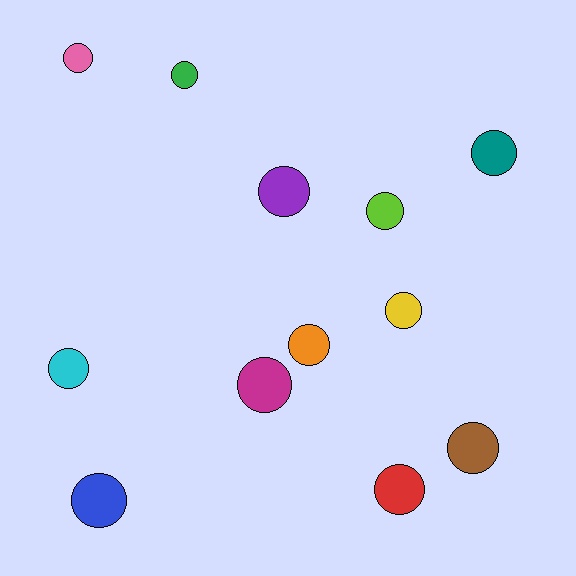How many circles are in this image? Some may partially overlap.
There are 12 circles.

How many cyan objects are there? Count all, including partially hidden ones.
There is 1 cyan object.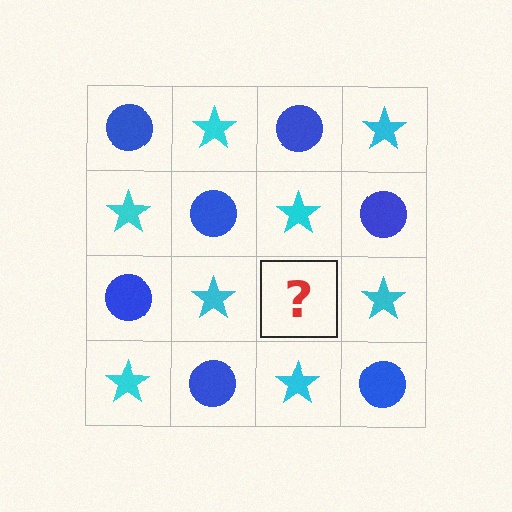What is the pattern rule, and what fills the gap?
The rule is that it alternates blue circle and cyan star in a checkerboard pattern. The gap should be filled with a blue circle.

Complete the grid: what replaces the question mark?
The question mark should be replaced with a blue circle.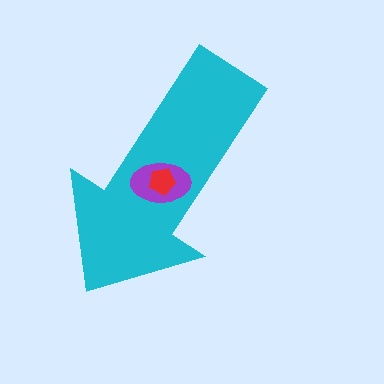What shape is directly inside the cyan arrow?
The purple ellipse.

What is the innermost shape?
The red pentagon.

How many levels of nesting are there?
3.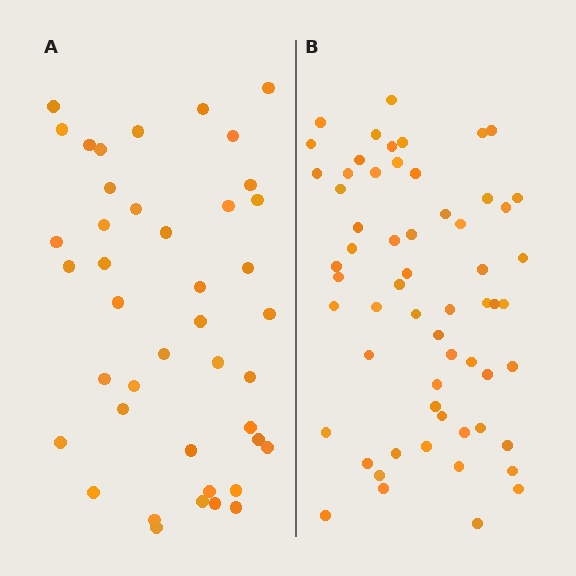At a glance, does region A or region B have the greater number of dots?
Region B (the right region) has more dots.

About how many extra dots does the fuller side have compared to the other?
Region B has approximately 20 more dots than region A.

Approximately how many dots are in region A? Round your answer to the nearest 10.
About 40 dots. (The exact count is 42, which rounds to 40.)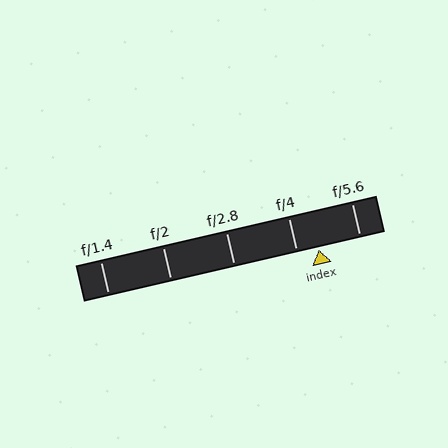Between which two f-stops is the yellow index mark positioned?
The index mark is between f/4 and f/5.6.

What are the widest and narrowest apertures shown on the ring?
The widest aperture shown is f/1.4 and the narrowest is f/5.6.